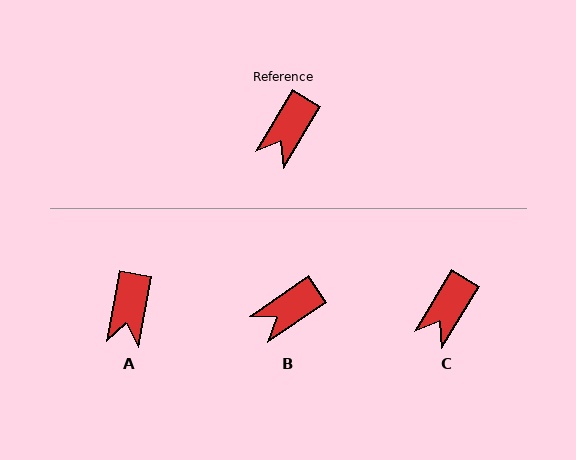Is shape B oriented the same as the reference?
No, it is off by about 24 degrees.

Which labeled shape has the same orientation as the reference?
C.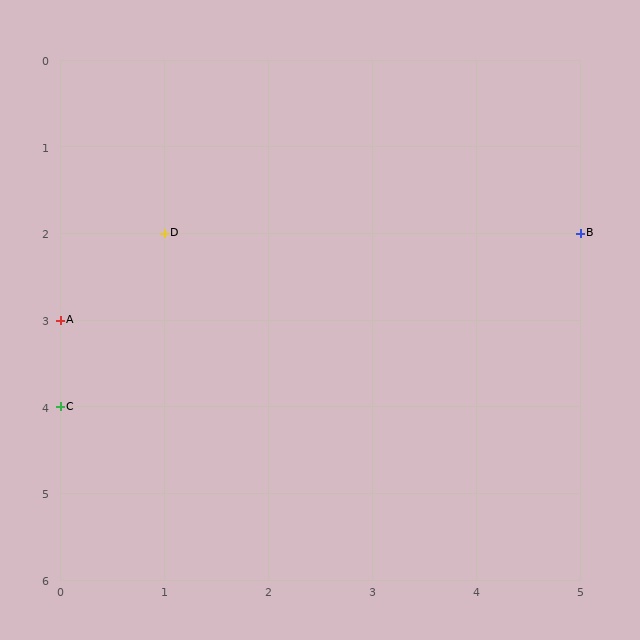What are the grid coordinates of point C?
Point C is at grid coordinates (0, 4).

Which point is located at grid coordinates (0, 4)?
Point C is at (0, 4).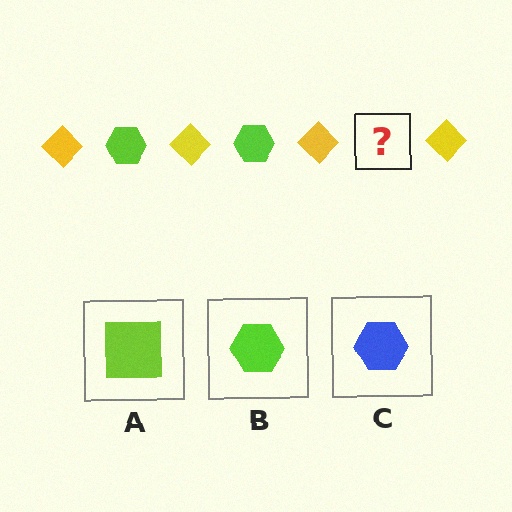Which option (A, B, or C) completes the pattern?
B.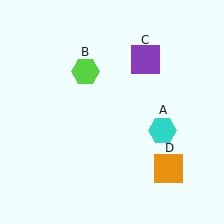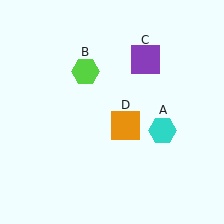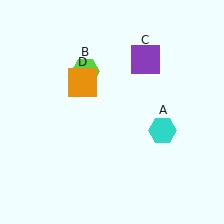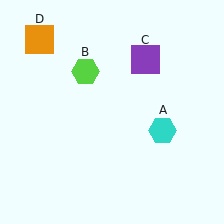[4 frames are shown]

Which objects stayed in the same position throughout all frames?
Cyan hexagon (object A) and lime hexagon (object B) and purple square (object C) remained stationary.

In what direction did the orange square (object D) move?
The orange square (object D) moved up and to the left.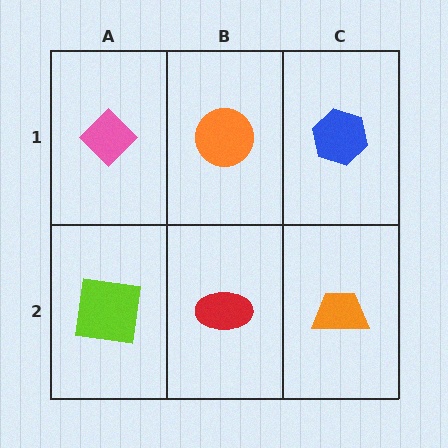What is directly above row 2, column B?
An orange circle.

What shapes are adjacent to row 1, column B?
A red ellipse (row 2, column B), a pink diamond (row 1, column A), a blue hexagon (row 1, column C).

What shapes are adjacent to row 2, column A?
A pink diamond (row 1, column A), a red ellipse (row 2, column B).